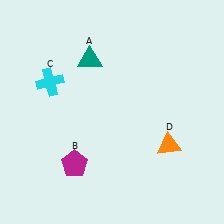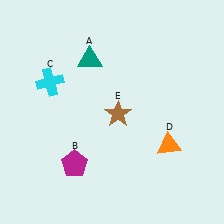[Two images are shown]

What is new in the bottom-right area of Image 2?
A brown star (E) was added in the bottom-right area of Image 2.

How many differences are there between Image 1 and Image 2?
There is 1 difference between the two images.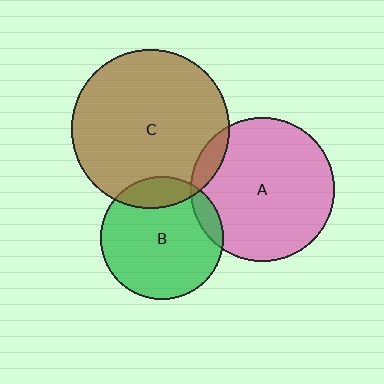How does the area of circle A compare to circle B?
Approximately 1.4 times.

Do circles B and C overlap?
Yes.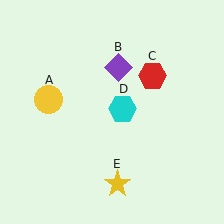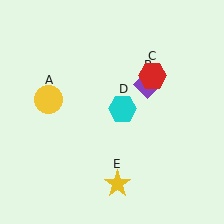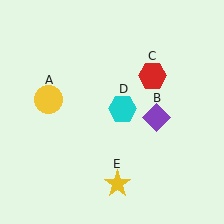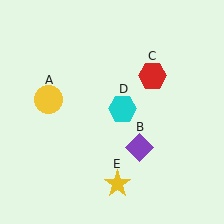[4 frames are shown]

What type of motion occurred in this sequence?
The purple diamond (object B) rotated clockwise around the center of the scene.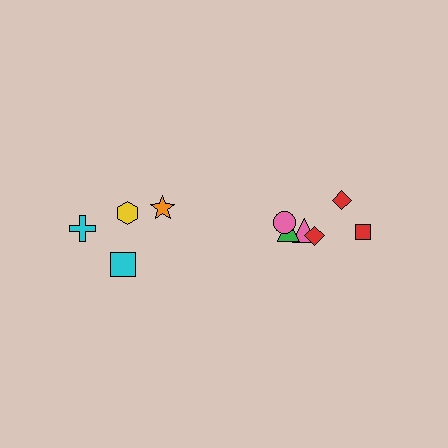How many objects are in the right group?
There are 6 objects.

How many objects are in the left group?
There are 4 objects.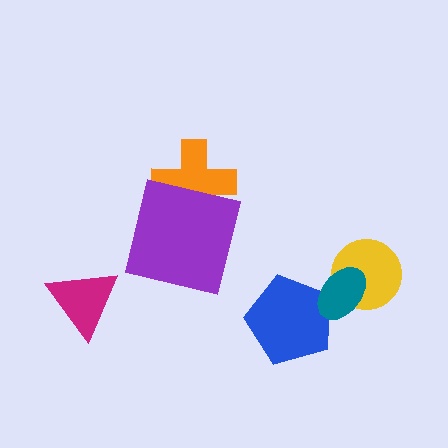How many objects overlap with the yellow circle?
1 object overlaps with the yellow circle.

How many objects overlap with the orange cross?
1 object overlaps with the orange cross.